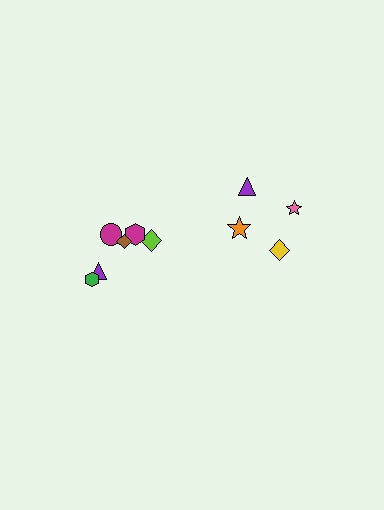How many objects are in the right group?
There are 4 objects.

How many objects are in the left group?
There are 6 objects.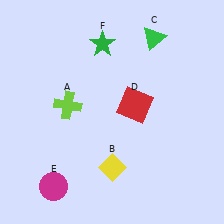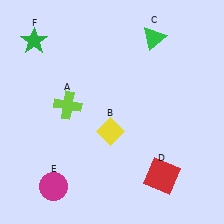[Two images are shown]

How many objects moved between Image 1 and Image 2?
3 objects moved between the two images.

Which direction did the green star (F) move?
The green star (F) moved left.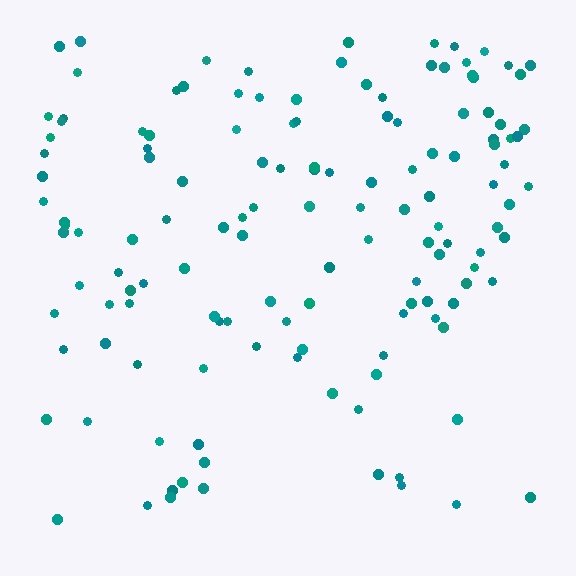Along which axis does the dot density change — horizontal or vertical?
Vertical.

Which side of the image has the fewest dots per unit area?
The bottom.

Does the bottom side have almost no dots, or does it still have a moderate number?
Still a moderate number, just noticeably fewer than the top.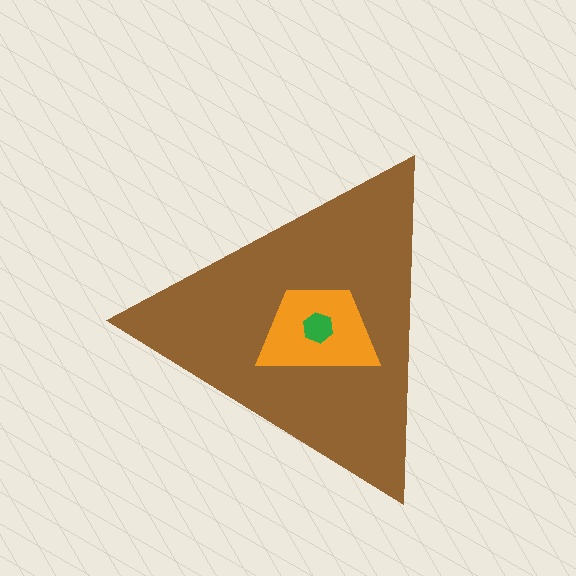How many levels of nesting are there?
3.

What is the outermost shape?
The brown triangle.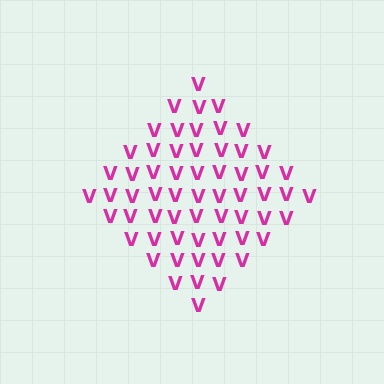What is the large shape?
The large shape is a diamond.